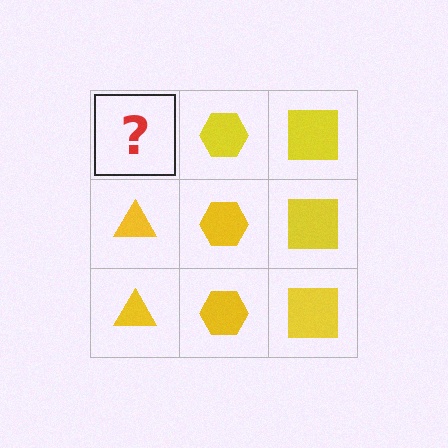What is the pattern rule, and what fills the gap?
The rule is that each column has a consistent shape. The gap should be filled with a yellow triangle.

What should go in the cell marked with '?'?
The missing cell should contain a yellow triangle.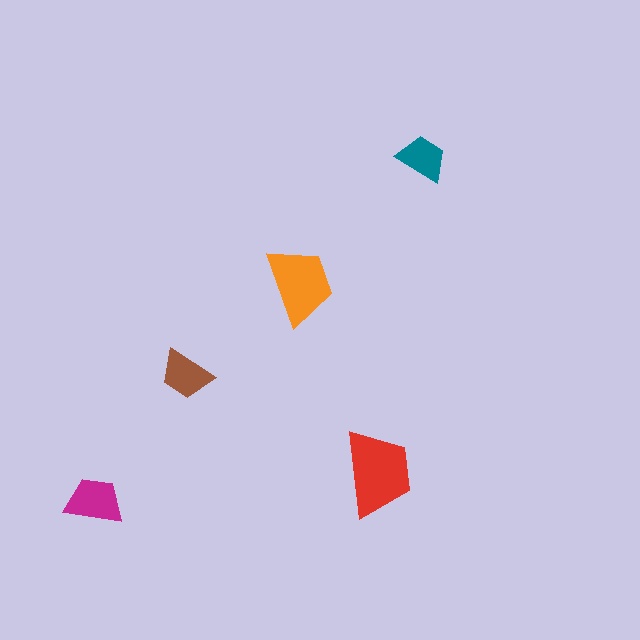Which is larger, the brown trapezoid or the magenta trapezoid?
The magenta one.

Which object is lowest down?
The magenta trapezoid is bottommost.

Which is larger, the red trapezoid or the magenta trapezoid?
The red one.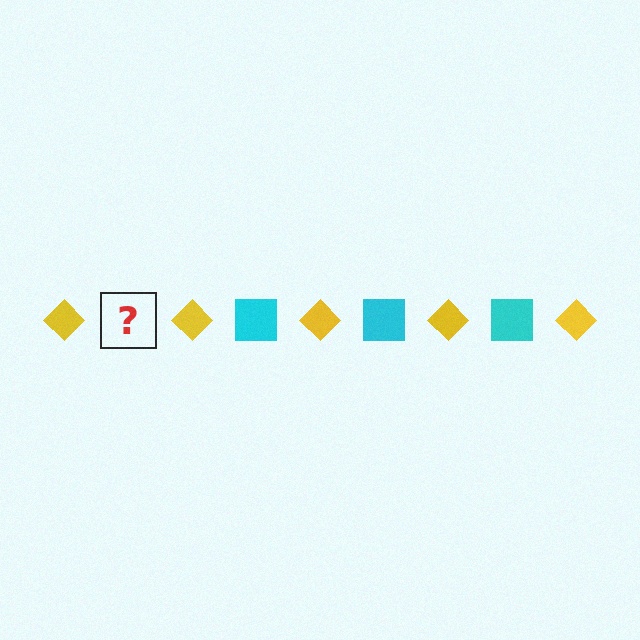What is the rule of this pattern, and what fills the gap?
The rule is that the pattern alternates between yellow diamond and cyan square. The gap should be filled with a cyan square.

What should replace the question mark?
The question mark should be replaced with a cyan square.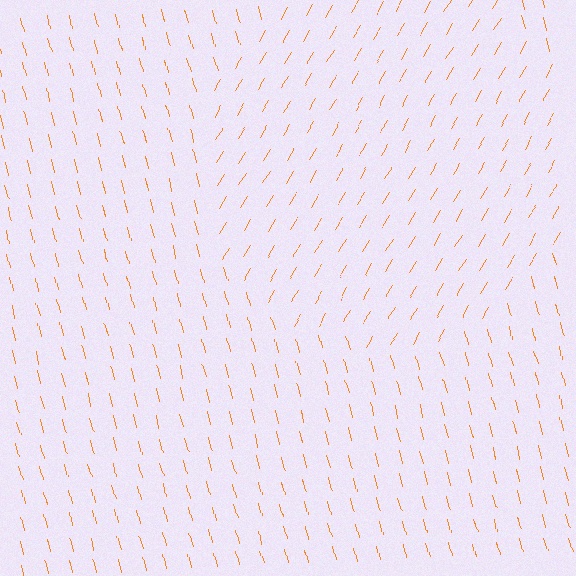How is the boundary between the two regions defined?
The boundary is defined purely by a change in line orientation (approximately 45 degrees difference). All lines are the same color and thickness.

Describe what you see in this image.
The image is filled with small orange line segments. A circle region in the image has lines oriented differently from the surrounding lines, creating a visible texture boundary.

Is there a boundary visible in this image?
Yes, there is a texture boundary formed by a change in line orientation.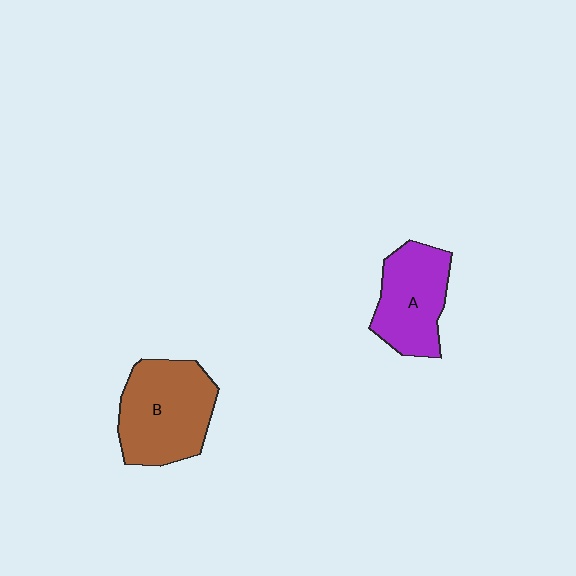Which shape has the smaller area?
Shape A (purple).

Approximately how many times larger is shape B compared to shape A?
Approximately 1.3 times.